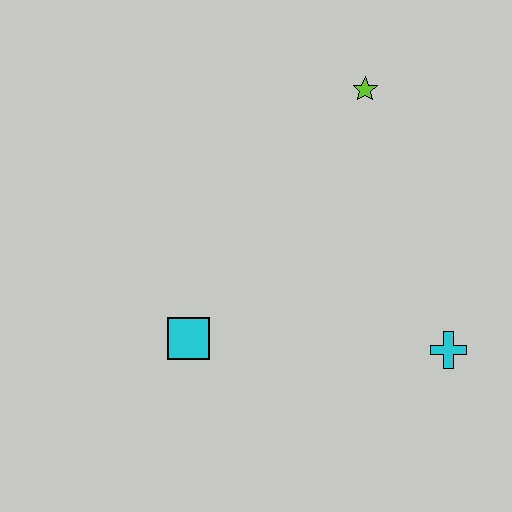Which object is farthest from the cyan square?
The lime star is farthest from the cyan square.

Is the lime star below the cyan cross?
No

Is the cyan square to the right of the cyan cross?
No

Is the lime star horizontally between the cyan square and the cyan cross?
Yes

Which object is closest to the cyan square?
The cyan cross is closest to the cyan square.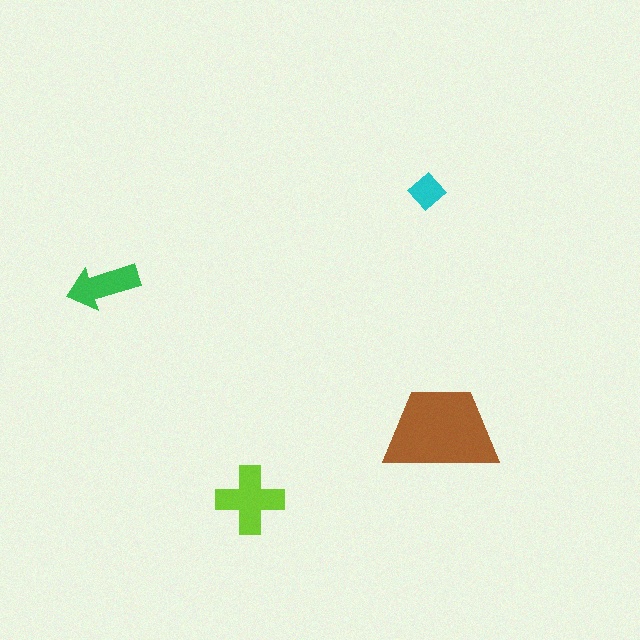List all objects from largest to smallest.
The brown trapezoid, the lime cross, the green arrow, the cyan diamond.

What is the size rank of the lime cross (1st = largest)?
2nd.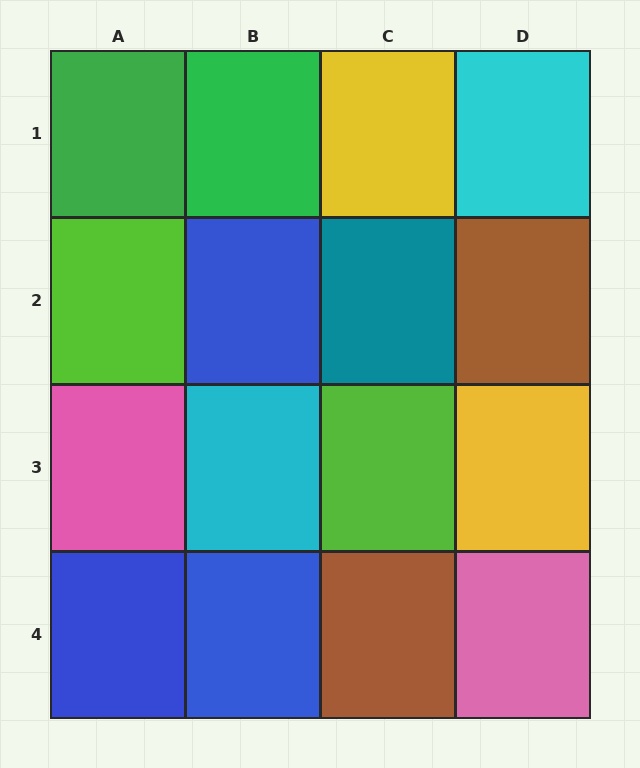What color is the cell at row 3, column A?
Pink.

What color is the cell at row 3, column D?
Yellow.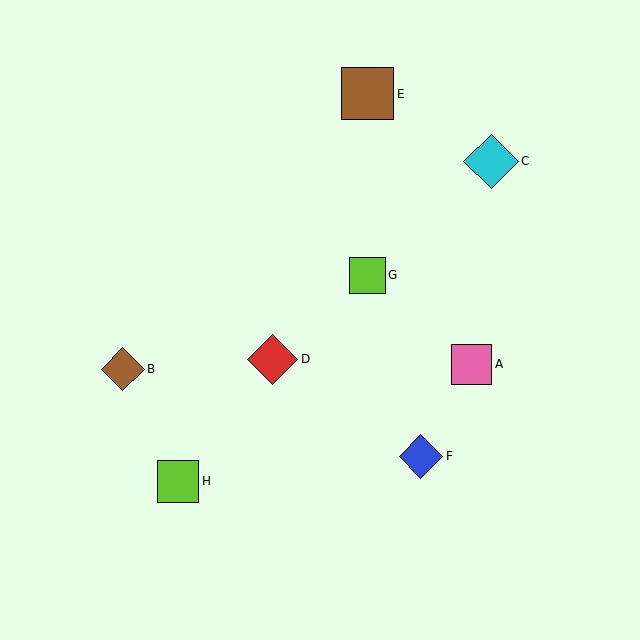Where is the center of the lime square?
The center of the lime square is at (368, 275).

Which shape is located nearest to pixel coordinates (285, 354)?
The red diamond (labeled D) at (273, 359) is nearest to that location.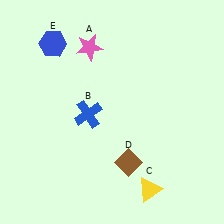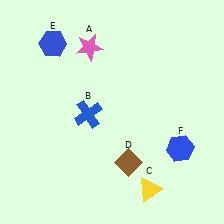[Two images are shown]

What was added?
A blue hexagon (F) was added in Image 2.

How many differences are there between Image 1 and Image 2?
There is 1 difference between the two images.